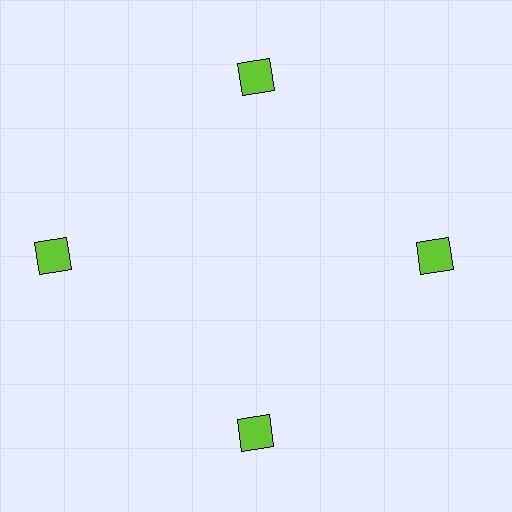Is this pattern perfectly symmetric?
No. The 4 lime diamonds are arranged in a ring, but one element near the 9 o'clock position is pushed outward from the center, breaking the 4-fold rotational symmetry.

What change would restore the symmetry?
The symmetry would be restored by moving it inward, back onto the ring so that all 4 diamonds sit at equal angles and equal distance from the center.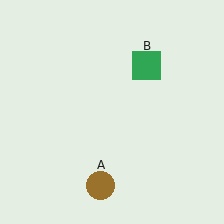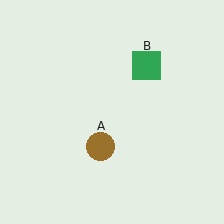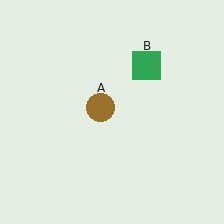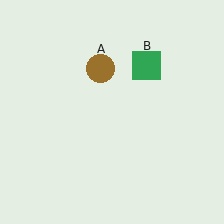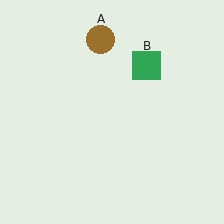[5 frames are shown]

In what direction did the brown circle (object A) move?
The brown circle (object A) moved up.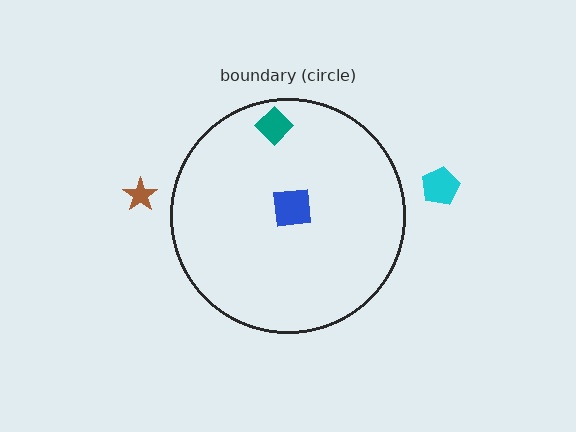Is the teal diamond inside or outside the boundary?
Inside.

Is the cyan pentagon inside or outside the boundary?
Outside.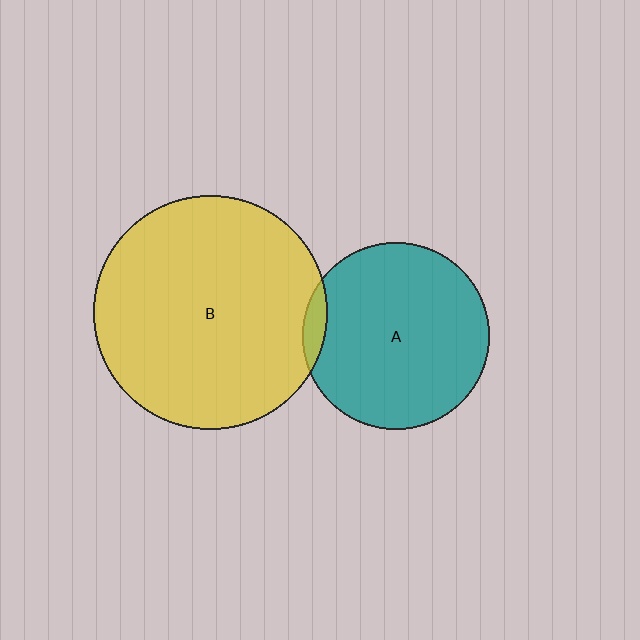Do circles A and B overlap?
Yes.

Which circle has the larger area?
Circle B (yellow).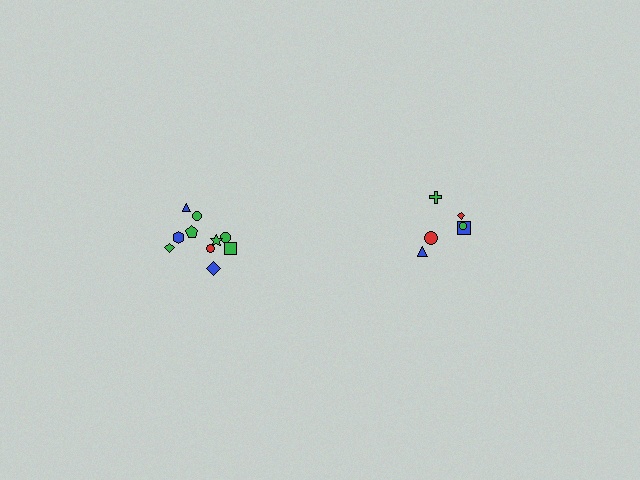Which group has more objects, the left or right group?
The left group.